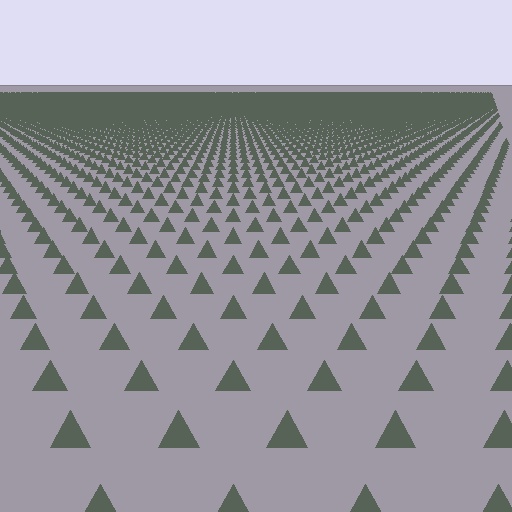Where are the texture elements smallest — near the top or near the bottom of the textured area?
Near the top.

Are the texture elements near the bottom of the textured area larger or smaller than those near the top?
Larger. Near the bottom, elements are closer to the viewer and appear at a bigger on-screen size.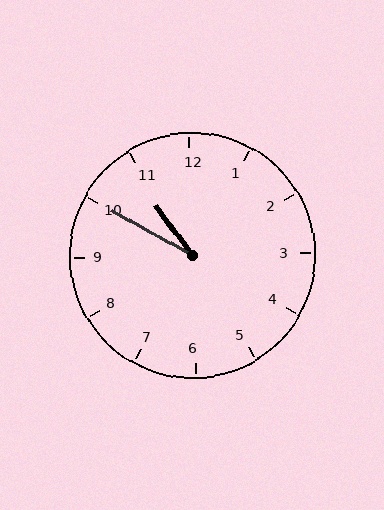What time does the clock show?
10:50.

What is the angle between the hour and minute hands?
Approximately 25 degrees.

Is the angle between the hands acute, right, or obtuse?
It is acute.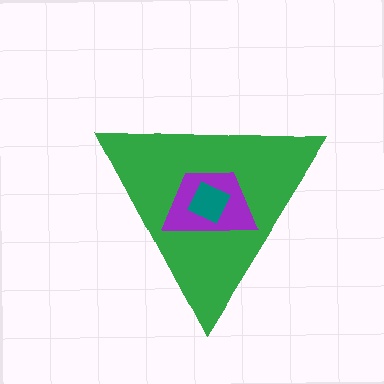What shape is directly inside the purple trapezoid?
The teal diamond.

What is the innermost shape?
The teal diamond.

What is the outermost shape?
The green triangle.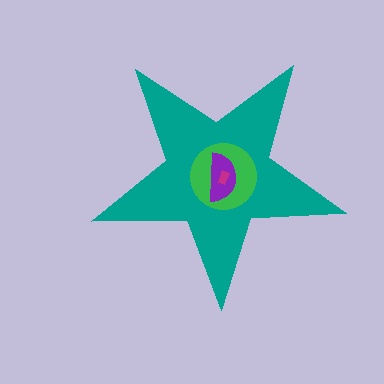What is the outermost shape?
The teal star.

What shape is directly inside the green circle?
The purple semicircle.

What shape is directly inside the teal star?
The green circle.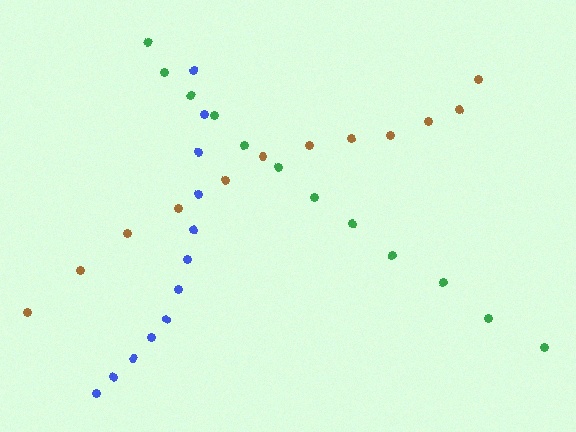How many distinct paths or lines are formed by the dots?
There are 3 distinct paths.